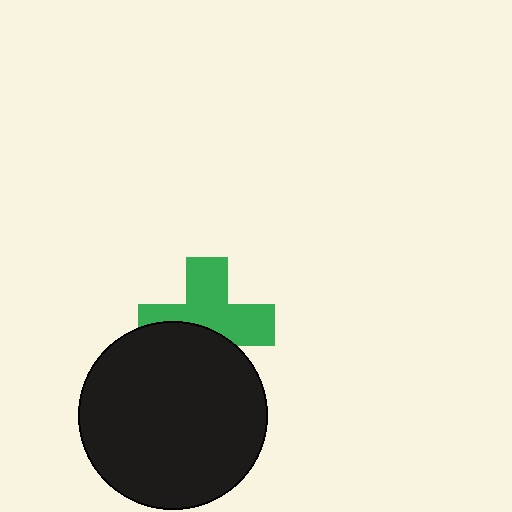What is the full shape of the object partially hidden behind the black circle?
The partially hidden object is a green cross.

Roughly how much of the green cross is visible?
About half of it is visible (roughly 60%).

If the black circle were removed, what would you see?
You would see the complete green cross.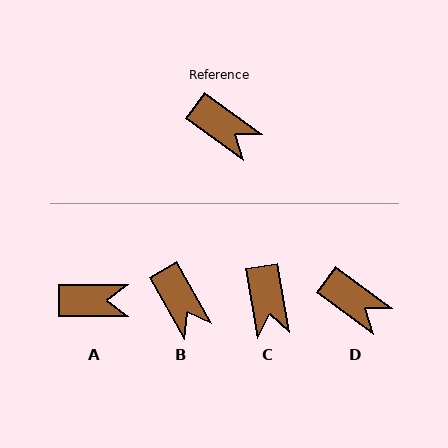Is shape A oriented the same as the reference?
No, it is off by about 36 degrees.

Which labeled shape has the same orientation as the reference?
D.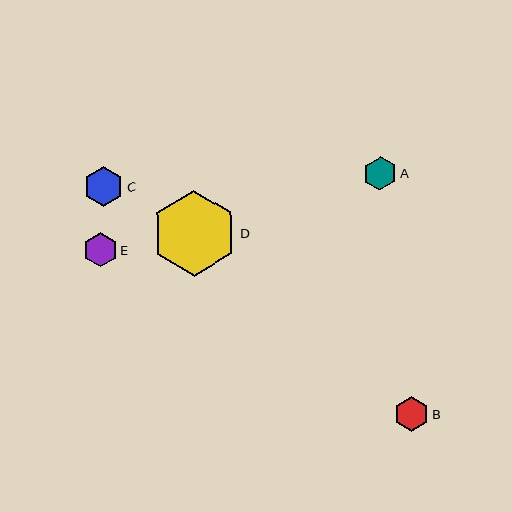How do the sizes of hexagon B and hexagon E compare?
Hexagon B and hexagon E are approximately the same size.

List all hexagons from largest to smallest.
From largest to smallest: D, C, B, E, A.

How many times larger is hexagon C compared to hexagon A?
Hexagon C is approximately 1.2 times the size of hexagon A.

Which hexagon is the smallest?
Hexagon A is the smallest with a size of approximately 33 pixels.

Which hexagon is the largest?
Hexagon D is the largest with a size of approximately 85 pixels.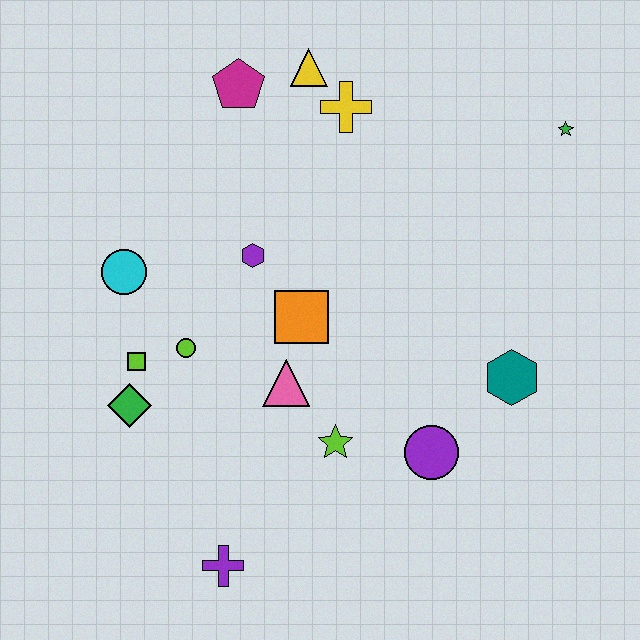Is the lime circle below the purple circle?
No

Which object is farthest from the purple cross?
The green star is farthest from the purple cross.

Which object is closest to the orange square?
The pink triangle is closest to the orange square.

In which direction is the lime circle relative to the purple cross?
The lime circle is above the purple cross.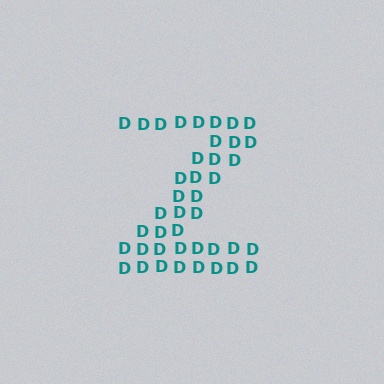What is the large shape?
The large shape is the letter Z.